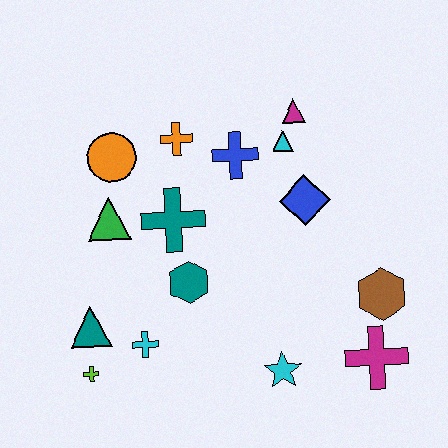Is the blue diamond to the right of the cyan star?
Yes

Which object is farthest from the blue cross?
The lime cross is farthest from the blue cross.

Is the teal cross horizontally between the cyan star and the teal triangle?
Yes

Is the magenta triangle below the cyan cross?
No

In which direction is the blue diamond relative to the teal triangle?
The blue diamond is to the right of the teal triangle.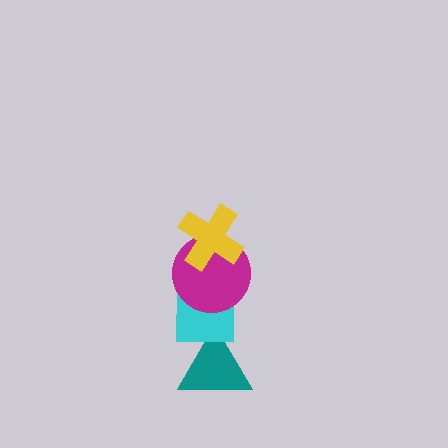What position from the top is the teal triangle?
The teal triangle is 4th from the top.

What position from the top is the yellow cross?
The yellow cross is 1st from the top.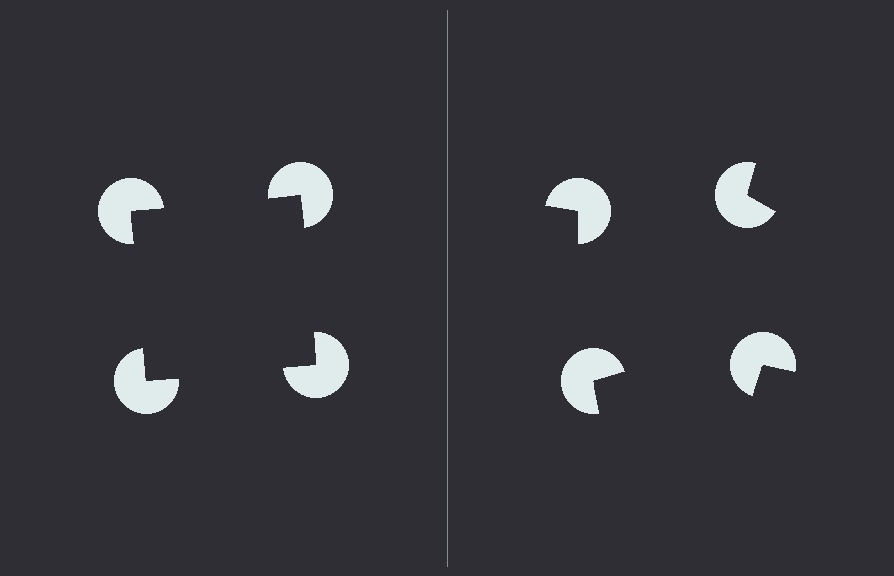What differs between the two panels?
The pac-man discs are positioned identically on both sides; only the wedge orientations differ. On the left they align to a square; on the right they are misaligned.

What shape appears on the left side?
An illusory square.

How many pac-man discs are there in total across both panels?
8 — 4 on each side.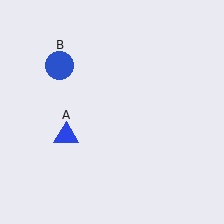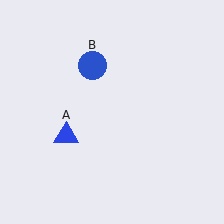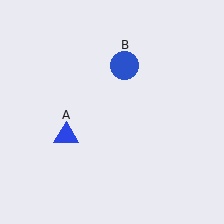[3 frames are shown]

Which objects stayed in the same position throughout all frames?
Blue triangle (object A) remained stationary.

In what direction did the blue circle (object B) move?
The blue circle (object B) moved right.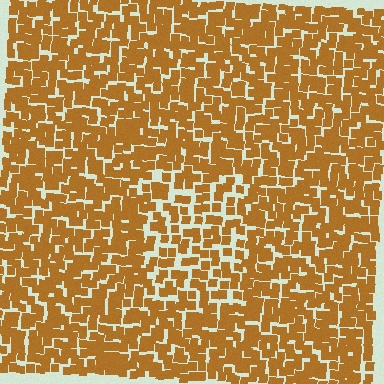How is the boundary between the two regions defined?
The boundary is defined by a change in element density (approximately 1.5x ratio). All elements are the same color, size, and shape.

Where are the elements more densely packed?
The elements are more densely packed outside the rectangle boundary.